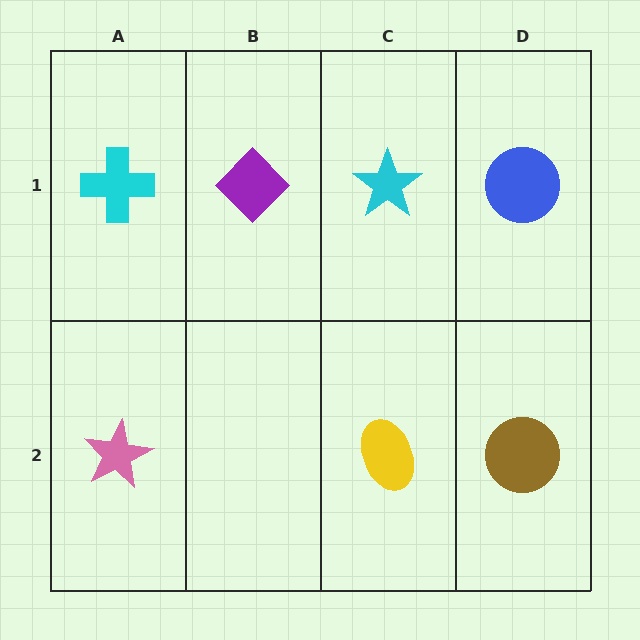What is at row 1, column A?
A cyan cross.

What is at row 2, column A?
A pink star.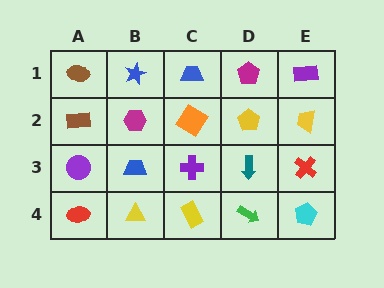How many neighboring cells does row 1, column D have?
3.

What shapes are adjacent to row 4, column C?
A purple cross (row 3, column C), a yellow triangle (row 4, column B), a green arrow (row 4, column D).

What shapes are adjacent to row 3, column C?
An orange diamond (row 2, column C), a yellow rectangle (row 4, column C), a blue trapezoid (row 3, column B), a teal arrow (row 3, column D).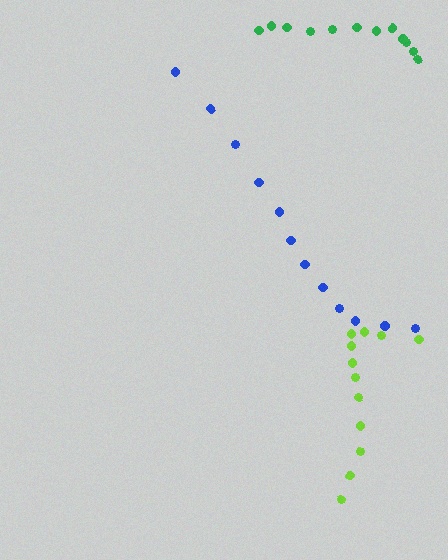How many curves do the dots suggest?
There are 3 distinct paths.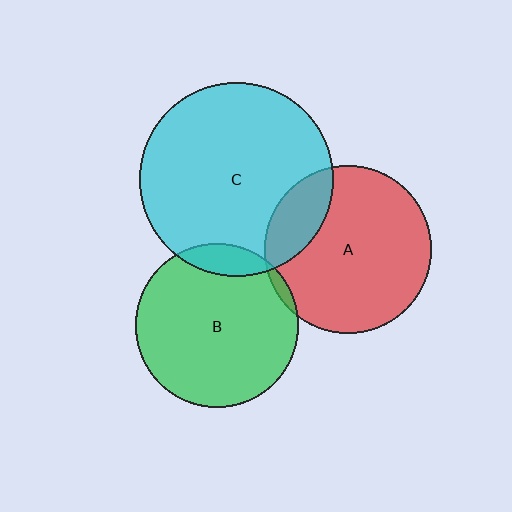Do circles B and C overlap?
Yes.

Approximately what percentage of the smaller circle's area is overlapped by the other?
Approximately 10%.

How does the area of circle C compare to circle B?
Approximately 1.4 times.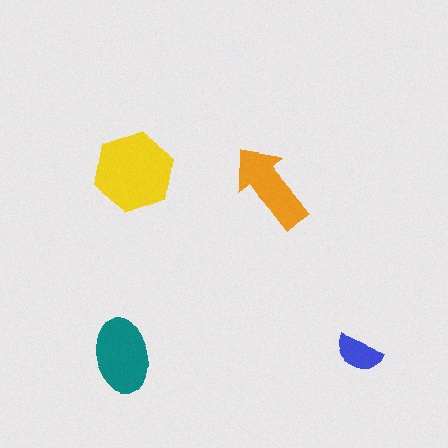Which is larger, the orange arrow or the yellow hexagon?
The yellow hexagon.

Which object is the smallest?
The blue semicircle.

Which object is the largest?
The yellow hexagon.